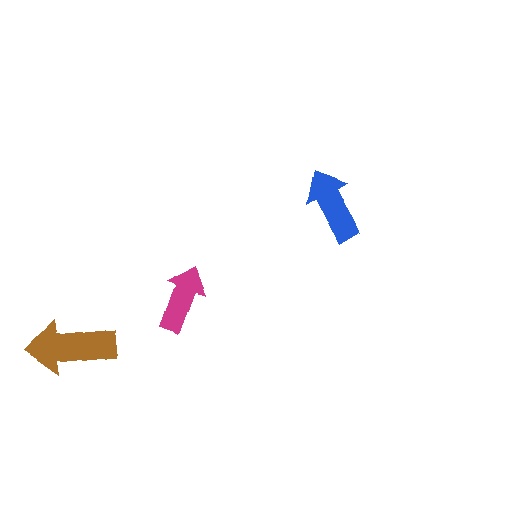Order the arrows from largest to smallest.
the brown one, the blue one, the magenta one.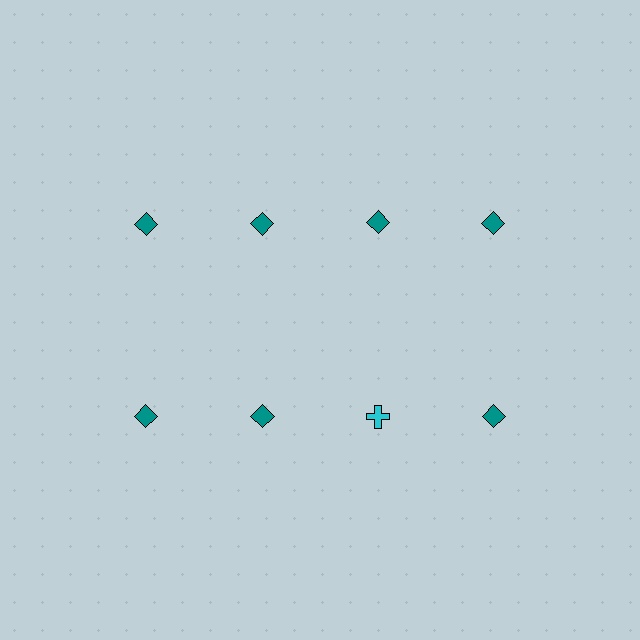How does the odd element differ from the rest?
It differs in both color (cyan instead of teal) and shape (cross instead of diamond).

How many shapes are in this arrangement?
There are 8 shapes arranged in a grid pattern.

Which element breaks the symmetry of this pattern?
The cyan cross in the second row, center column breaks the symmetry. All other shapes are teal diamonds.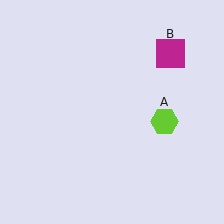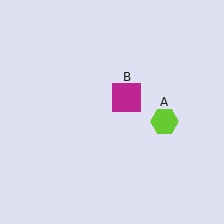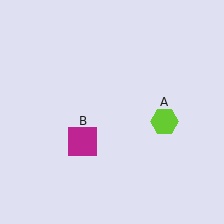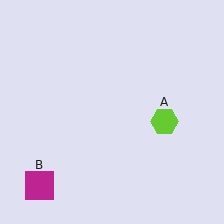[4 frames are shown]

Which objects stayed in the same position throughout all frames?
Lime hexagon (object A) remained stationary.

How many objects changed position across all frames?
1 object changed position: magenta square (object B).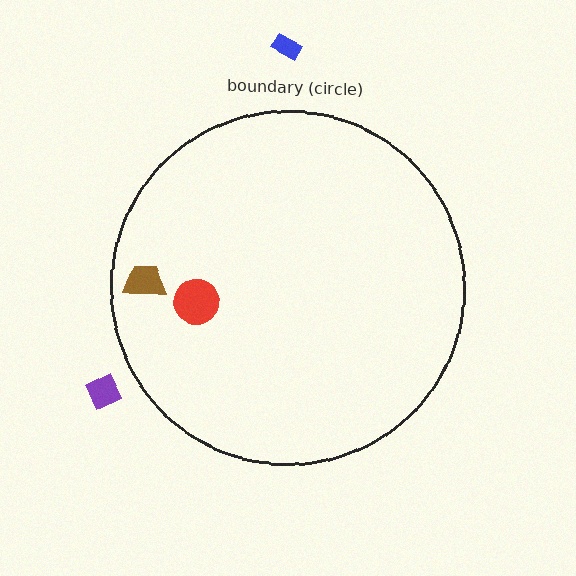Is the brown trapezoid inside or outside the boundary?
Inside.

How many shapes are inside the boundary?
2 inside, 2 outside.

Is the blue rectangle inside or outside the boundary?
Outside.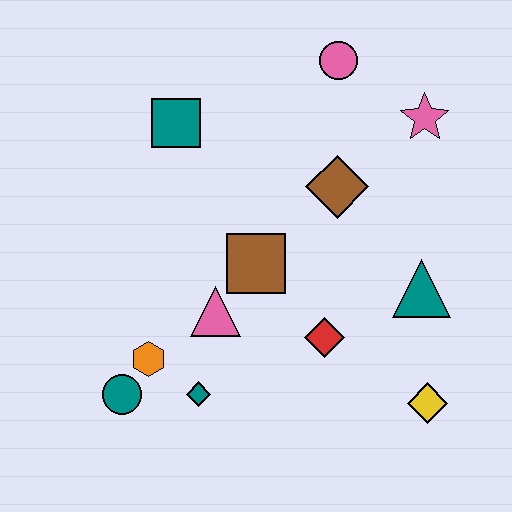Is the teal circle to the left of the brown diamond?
Yes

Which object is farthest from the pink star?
The teal circle is farthest from the pink star.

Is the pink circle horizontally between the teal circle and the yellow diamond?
Yes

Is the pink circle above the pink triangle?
Yes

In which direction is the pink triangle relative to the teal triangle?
The pink triangle is to the left of the teal triangle.